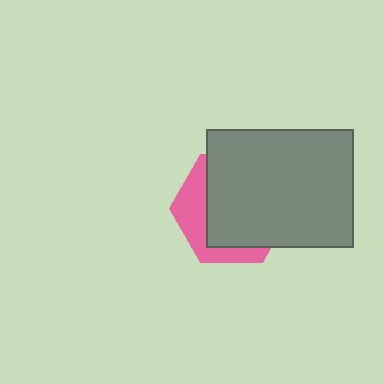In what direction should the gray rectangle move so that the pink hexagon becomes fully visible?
The gray rectangle should move toward the upper-right. That is the shortest direction to clear the overlap and leave the pink hexagon fully visible.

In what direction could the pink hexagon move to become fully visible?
The pink hexagon could move toward the lower-left. That would shift it out from behind the gray rectangle entirely.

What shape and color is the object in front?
The object in front is a gray rectangle.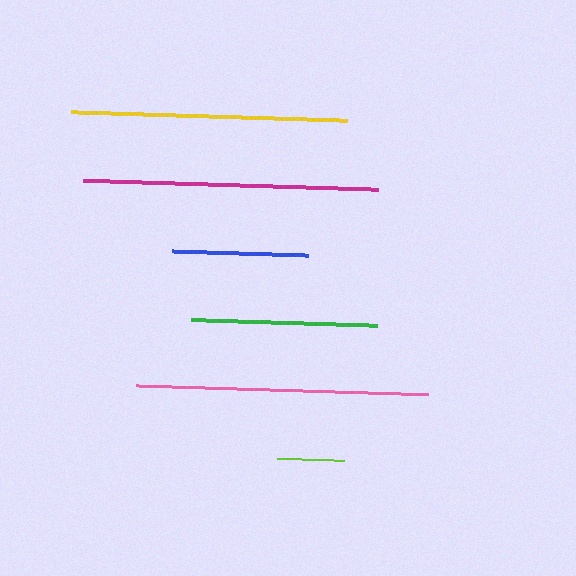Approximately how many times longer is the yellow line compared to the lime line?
The yellow line is approximately 4.1 times the length of the lime line.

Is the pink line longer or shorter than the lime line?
The pink line is longer than the lime line.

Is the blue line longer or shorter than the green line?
The green line is longer than the blue line.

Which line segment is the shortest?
The lime line is the shortest at approximately 67 pixels.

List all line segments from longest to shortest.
From longest to shortest: magenta, pink, yellow, green, blue, lime.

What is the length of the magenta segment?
The magenta segment is approximately 295 pixels long.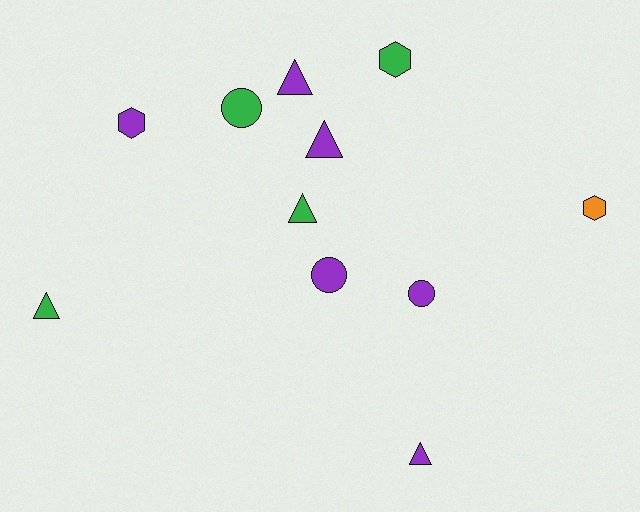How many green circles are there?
There is 1 green circle.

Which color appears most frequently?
Purple, with 6 objects.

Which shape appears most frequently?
Triangle, with 5 objects.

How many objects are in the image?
There are 11 objects.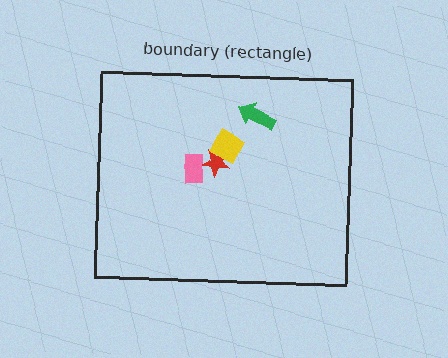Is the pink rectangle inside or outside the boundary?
Inside.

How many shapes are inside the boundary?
4 inside, 0 outside.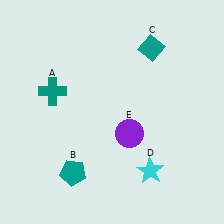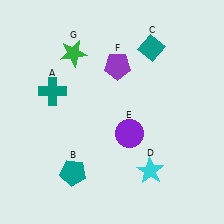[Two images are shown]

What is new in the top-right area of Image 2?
A purple pentagon (F) was added in the top-right area of Image 2.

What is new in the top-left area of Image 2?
A green star (G) was added in the top-left area of Image 2.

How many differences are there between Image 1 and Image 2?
There are 2 differences between the two images.